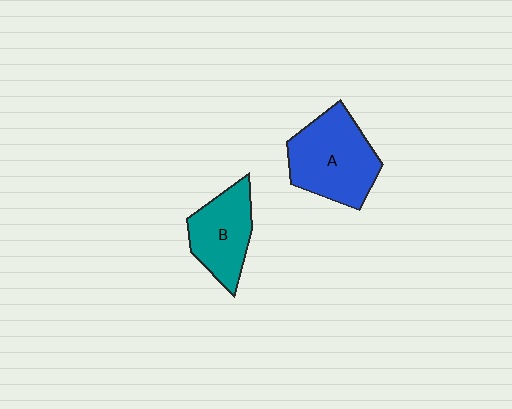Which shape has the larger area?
Shape A (blue).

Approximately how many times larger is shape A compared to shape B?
Approximately 1.3 times.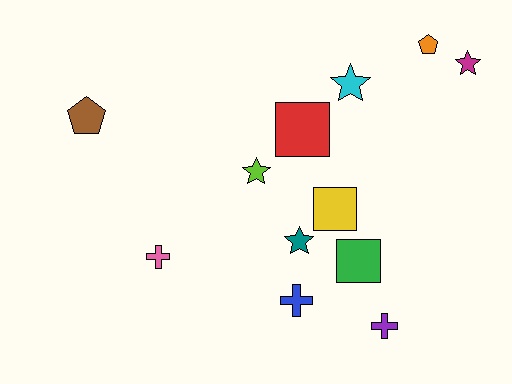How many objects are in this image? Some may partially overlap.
There are 12 objects.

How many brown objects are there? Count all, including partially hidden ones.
There is 1 brown object.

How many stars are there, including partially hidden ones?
There are 4 stars.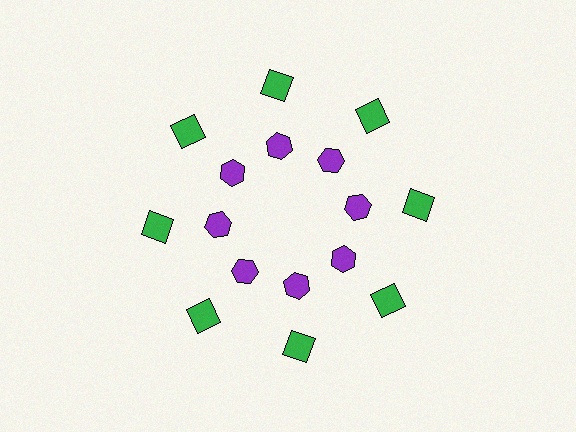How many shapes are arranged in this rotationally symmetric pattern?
There are 16 shapes, arranged in 8 groups of 2.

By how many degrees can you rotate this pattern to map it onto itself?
The pattern maps onto itself every 45 degrees of rotation.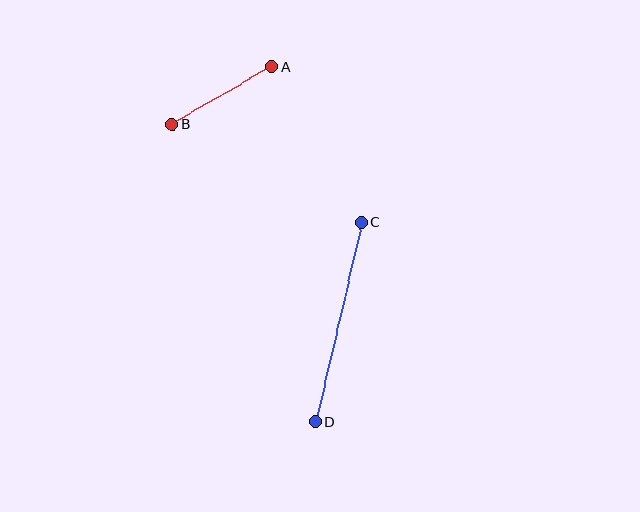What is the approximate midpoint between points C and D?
The midpoint is at approximately (339, 322) pixels.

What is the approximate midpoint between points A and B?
The midpoint is at approximately (222, 95) pixels.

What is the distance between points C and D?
The distance is approximately 205 pixels.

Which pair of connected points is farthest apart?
Points C and D are farthest apart.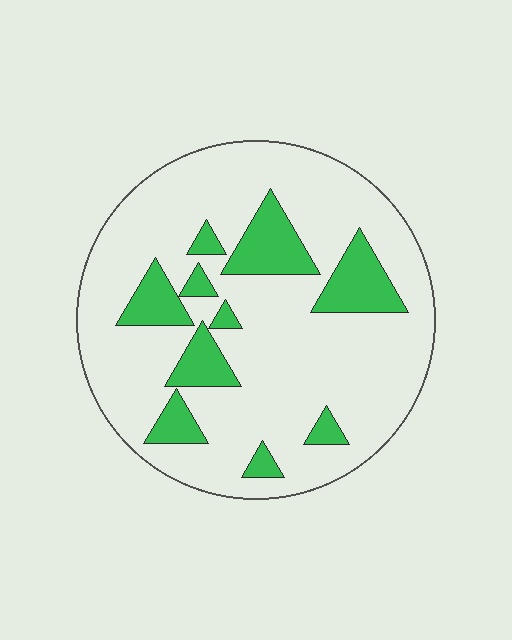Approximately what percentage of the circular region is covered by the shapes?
Approximately 20%.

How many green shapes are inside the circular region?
10.